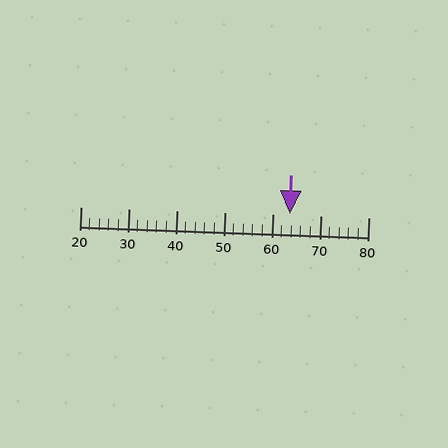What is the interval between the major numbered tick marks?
The major tick marks are spaced 10 units apart.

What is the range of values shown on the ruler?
The ruler shows values from 20 to 80.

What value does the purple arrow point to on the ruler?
The purple arrow points to approximately 64.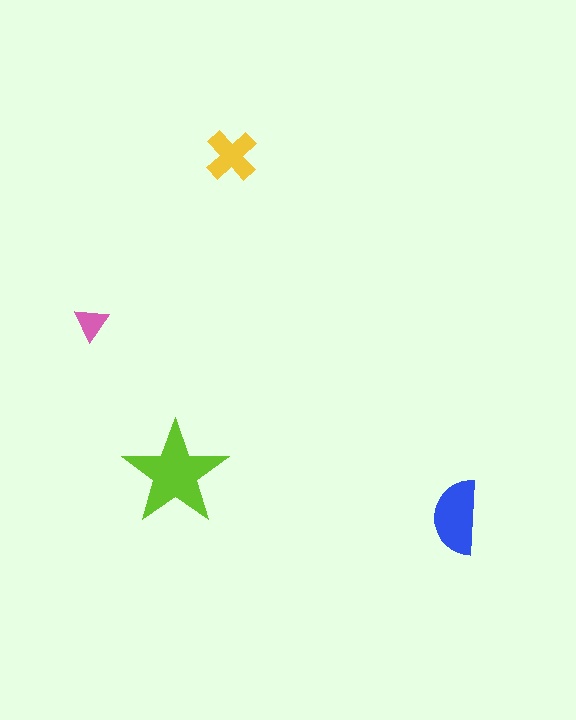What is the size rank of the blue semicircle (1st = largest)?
2nd.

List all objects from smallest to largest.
The pink triangle, the yellow cross, the blue semicircle, the lime star.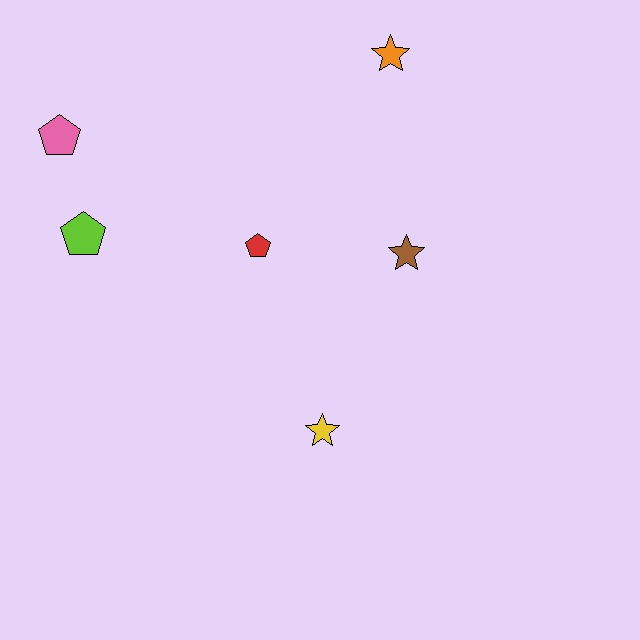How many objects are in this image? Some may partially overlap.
There are 6 objects.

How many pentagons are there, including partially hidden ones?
There are 3 pentagons.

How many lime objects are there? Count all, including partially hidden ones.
There is 1 lime object.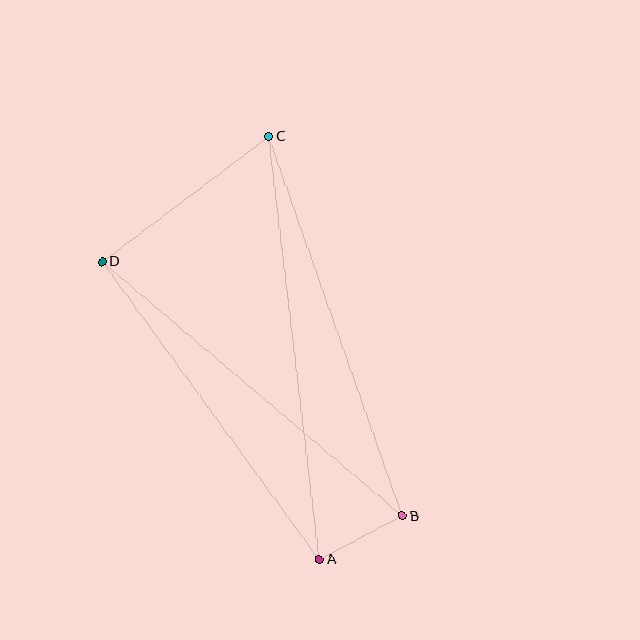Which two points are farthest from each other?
Points A and C are farthest from each other.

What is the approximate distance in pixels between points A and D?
The distance between A and D is approximately 369 pixels.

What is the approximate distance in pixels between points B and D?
The distance between B and D is approximately 393 pixels.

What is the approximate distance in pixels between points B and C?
The distance between B and C is approximately 402 pixels.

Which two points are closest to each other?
Points A and B are closest to each other.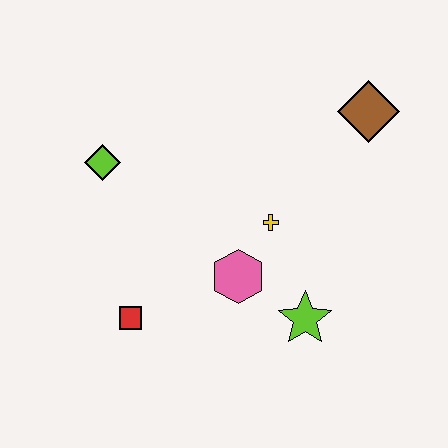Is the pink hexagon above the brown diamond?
No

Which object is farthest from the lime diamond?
The brown diamond is farthest from the lime diamond.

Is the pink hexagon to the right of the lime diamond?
Yes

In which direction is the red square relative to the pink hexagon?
The red square is to the left of the pink hexagon.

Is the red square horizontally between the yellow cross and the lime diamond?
Yes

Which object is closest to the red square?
The pink hexagon is closest to the red square.